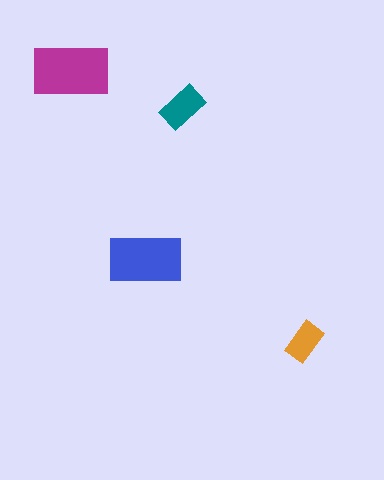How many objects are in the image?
There are 4 objects in the image.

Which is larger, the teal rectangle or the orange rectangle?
The teal one.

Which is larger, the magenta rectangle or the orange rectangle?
The magenta one.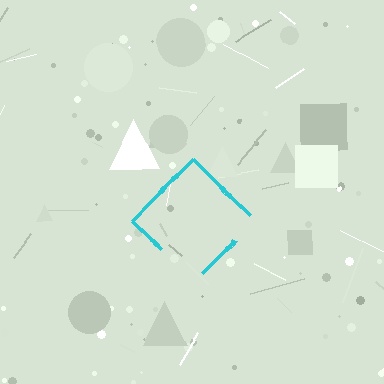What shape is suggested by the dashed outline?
The dashed outline suggests a diamond.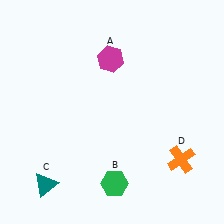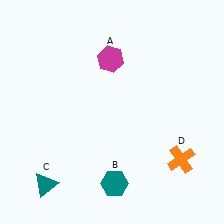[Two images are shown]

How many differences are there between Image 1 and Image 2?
There is 1 difference between the two images.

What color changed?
The hexagon (B) changed from green in Image 1 to teal in Image 2.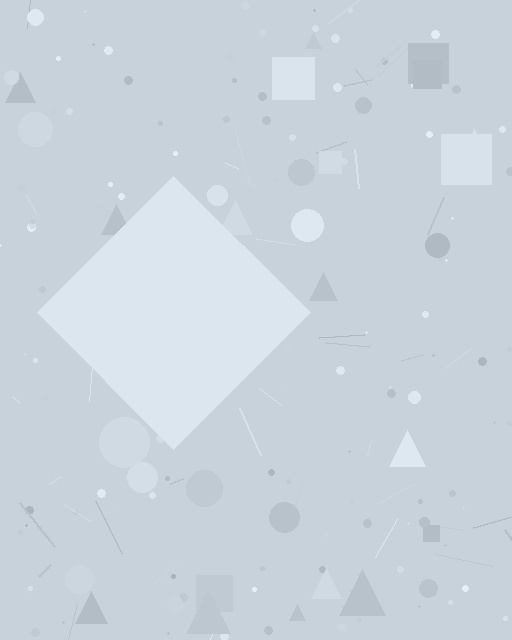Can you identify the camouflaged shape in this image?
The camouflaged shape is a diamond.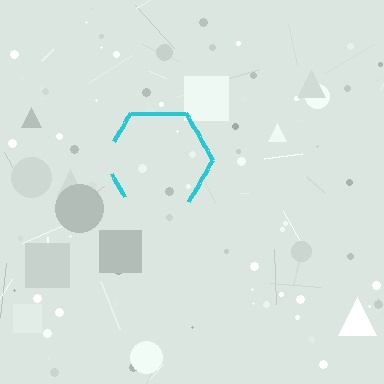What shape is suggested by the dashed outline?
The dashed outline suggests a hexagon.